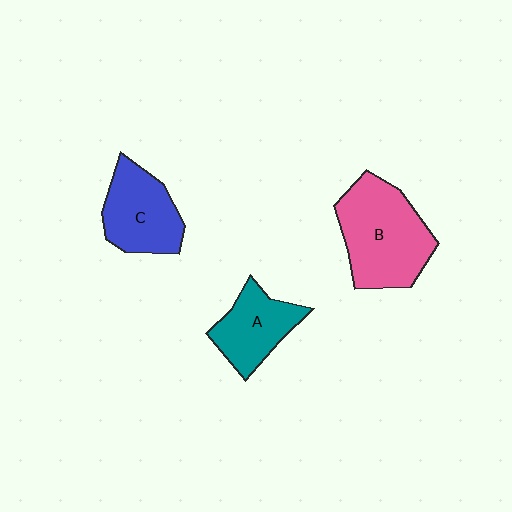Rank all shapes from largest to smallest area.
From largest to smallest: B (pink), C (blue), A (teal).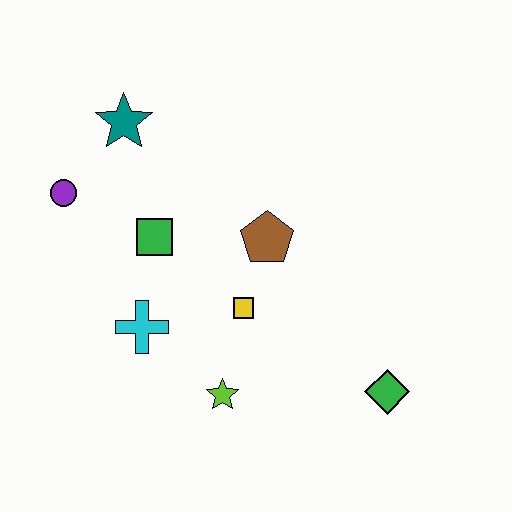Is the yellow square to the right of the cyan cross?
Yes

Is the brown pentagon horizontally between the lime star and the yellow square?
No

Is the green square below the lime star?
No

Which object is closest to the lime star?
The yellow square is closest to the lime star.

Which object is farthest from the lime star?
The teal star is farthest from the lime star.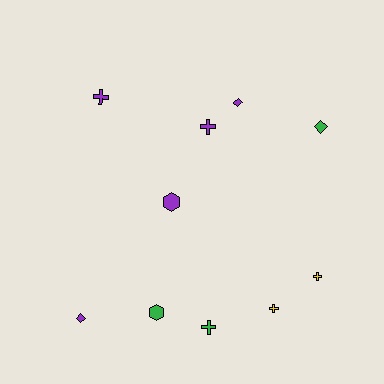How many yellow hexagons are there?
There are no yellow hexagons.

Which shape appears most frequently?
Cross, with 5 objects.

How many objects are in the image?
There are 10 objects.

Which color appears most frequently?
Purple, with 5 objects.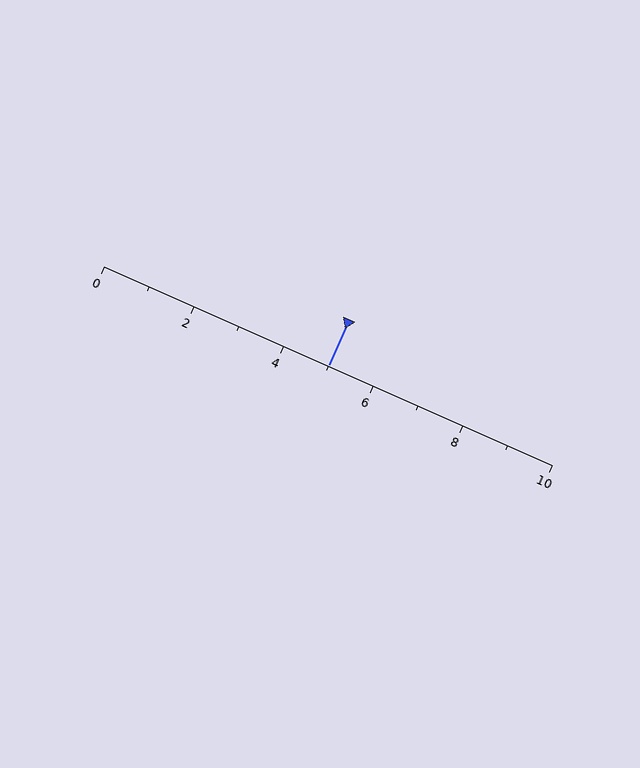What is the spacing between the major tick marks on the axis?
The major ticks are spaced 2 apart.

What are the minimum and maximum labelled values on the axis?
The axis runs from 0 to 10.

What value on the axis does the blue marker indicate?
The marker indicates approximately 5.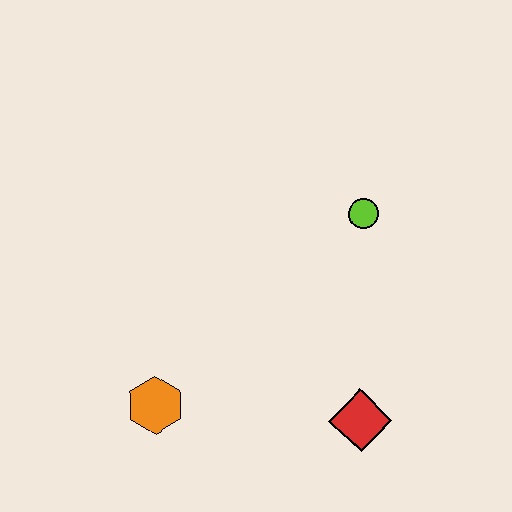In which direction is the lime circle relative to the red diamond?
The lime circle is above the red diamond.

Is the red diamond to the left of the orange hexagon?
No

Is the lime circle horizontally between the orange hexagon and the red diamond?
No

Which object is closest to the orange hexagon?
The red diamond is closest to the orange hexagon.